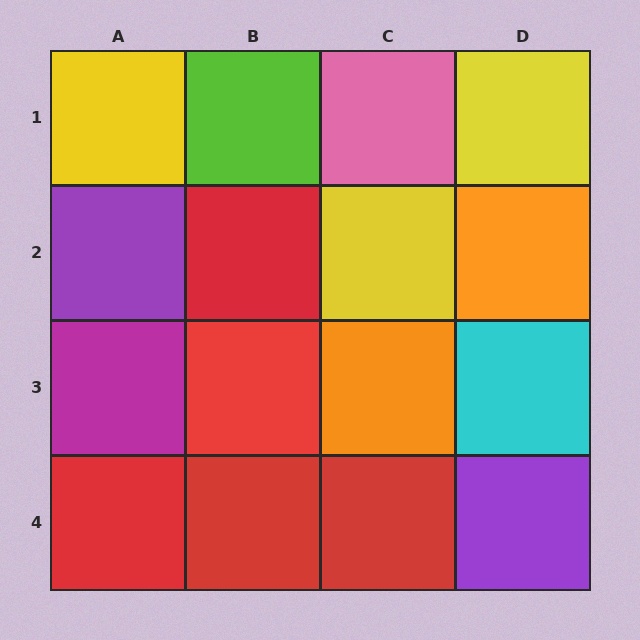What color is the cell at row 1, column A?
Yellow.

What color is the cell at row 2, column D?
Orange.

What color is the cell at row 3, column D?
Cyan.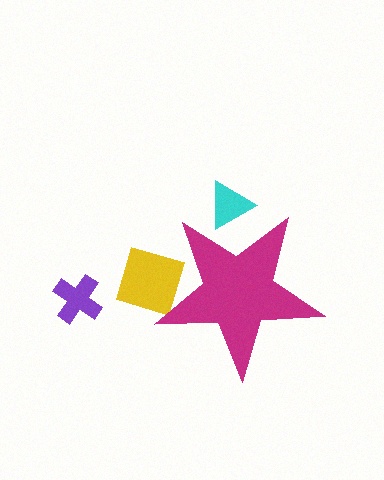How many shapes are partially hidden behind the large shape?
2 shapes are partially hidden.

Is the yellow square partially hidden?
Yes, the yellow square is partially hidden behind the magenta star.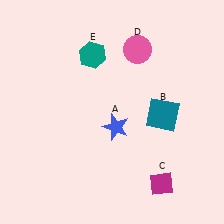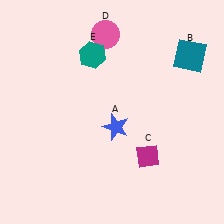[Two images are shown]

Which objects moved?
The objects that moved are: the teal square (B), the magenta diamond (C), the pink circle (D).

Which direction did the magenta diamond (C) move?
The magenta diamond (C) moved up.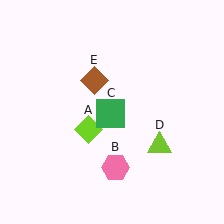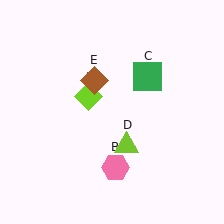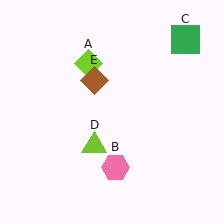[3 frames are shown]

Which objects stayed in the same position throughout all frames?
Pink hexagon (object B) and brown diamond (object E) remained stationary.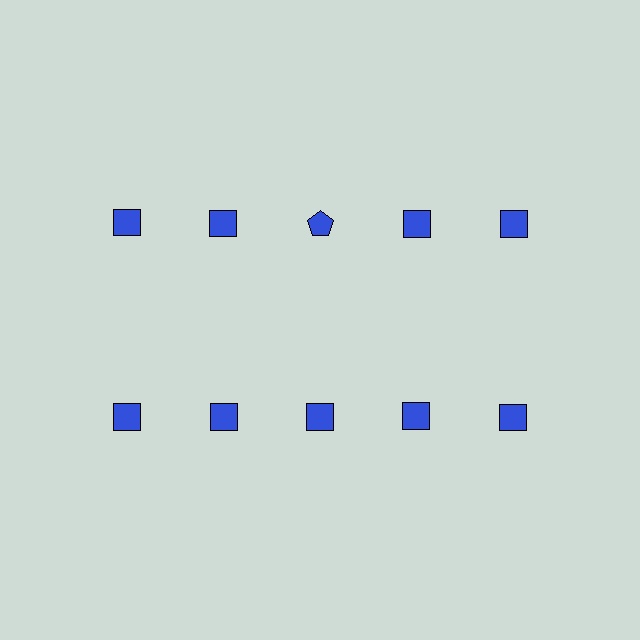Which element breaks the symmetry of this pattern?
The blue pentagon in the top row, center column breaks the symmetry. All other shapes are blue squares.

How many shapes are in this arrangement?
There are 10 shapes arranged in a grid pattern.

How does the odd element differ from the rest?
It has a different shape: pentagon instead of square.